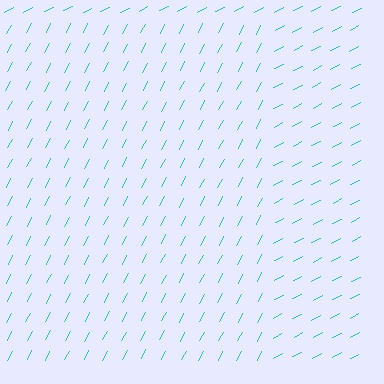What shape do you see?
I see a rectangle.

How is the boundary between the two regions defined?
The boundary is defined purely by a change in line orientation (approximately 35 degrees difference). All lines are the same color and thickness.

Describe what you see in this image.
The image is filled with small cyan line segments. A rectangle region in the image has lines oriented differently from the surrounding lines, creating a visible texture boundary.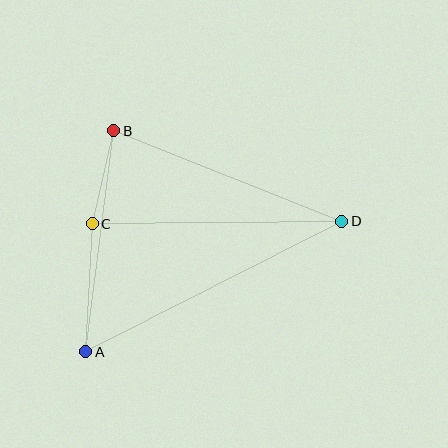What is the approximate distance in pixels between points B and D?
The distance between B and D is approximately 245 pixels.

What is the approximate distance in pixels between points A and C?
The distance between A and C is approximately 128 pixels.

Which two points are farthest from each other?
Points A and D are farthest from each other.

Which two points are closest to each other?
Points B and C are closest to each other.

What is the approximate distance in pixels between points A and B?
The distance between A and B is approximately 223 pixels.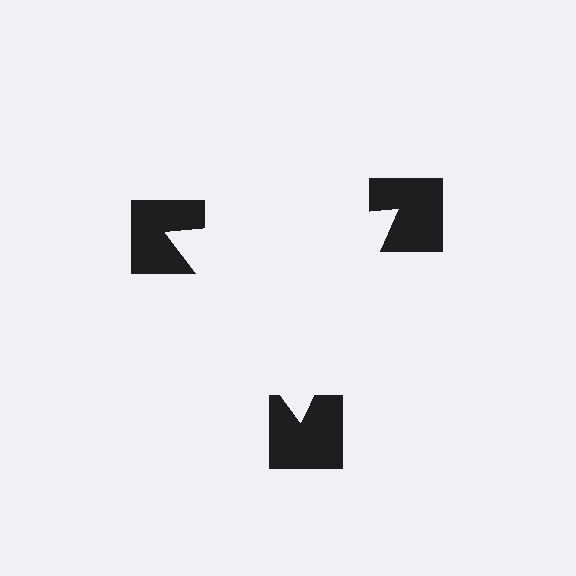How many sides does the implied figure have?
3 sides.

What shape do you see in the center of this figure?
An illusory triangle — its edges are inferred from the aligned wedge cuts in the notched squares, not physically drawn.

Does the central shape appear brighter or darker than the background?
It typically appears slightly brighter than the background, even though no actual brightness change is drawn.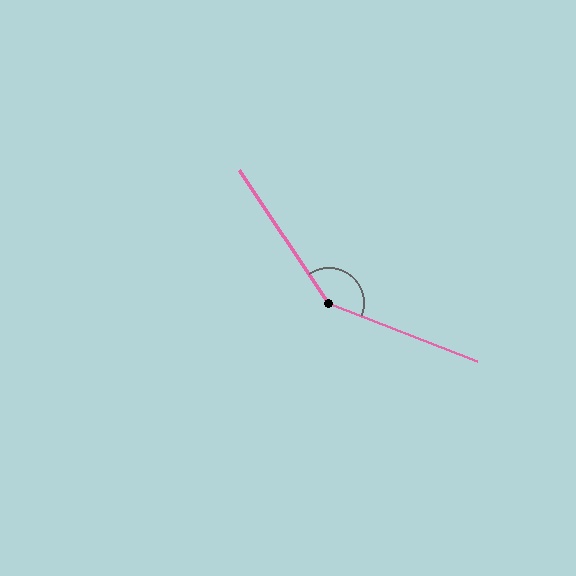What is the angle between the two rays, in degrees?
Approximately 145 degrees.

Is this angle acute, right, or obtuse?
It is obtuse.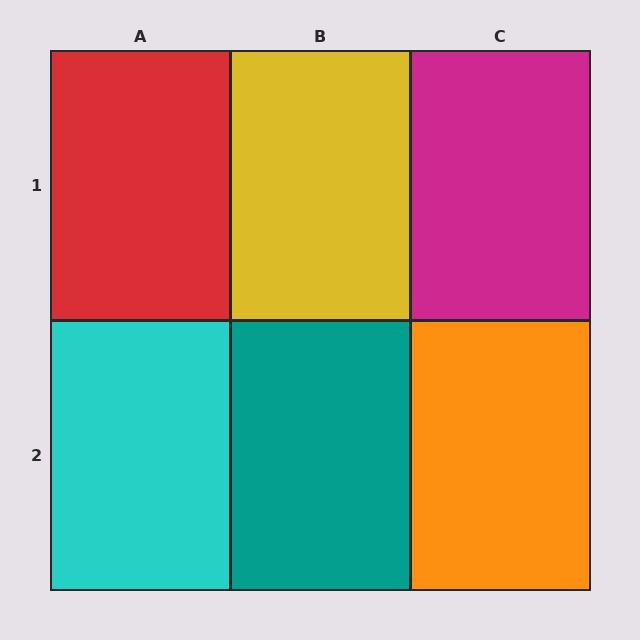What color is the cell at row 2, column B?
Teal.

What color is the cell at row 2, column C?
Orange.